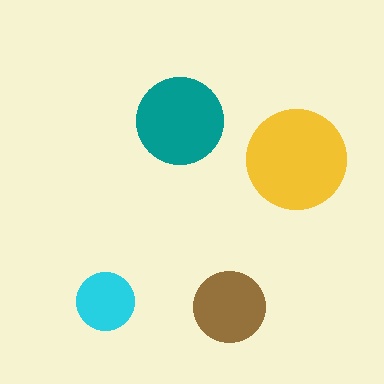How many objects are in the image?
There are 4 objects in the image.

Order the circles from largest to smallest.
the yellow one, the teal one, the brown one, the cyan one.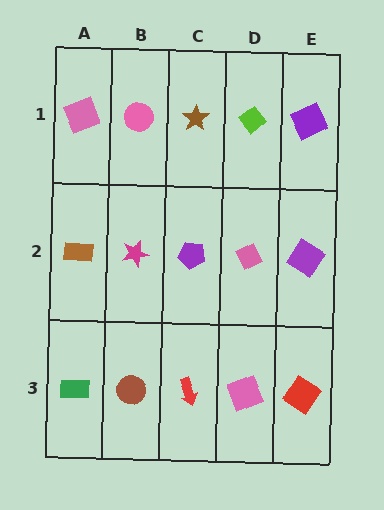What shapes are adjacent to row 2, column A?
A pink square (row 1, column A), a green rectangle (row 3, column A), a magenta star (row 2, column B).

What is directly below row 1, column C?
A purple pentagon.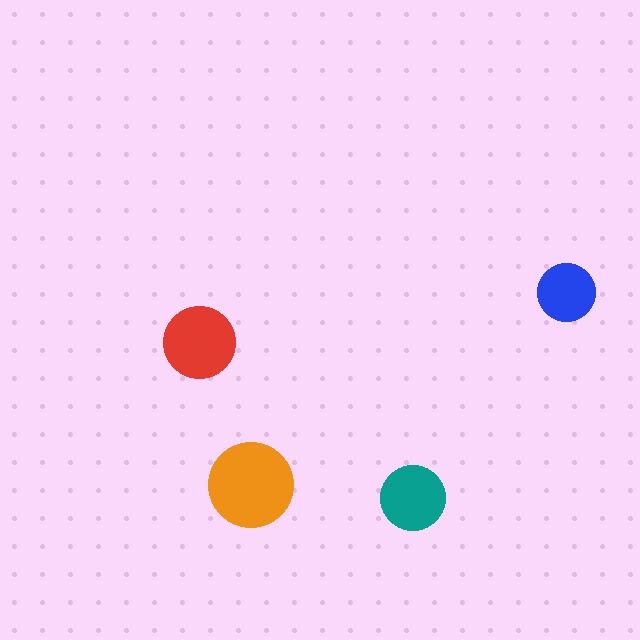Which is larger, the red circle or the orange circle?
The orange one.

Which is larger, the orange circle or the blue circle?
The orange one.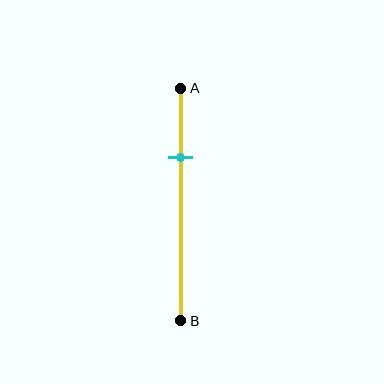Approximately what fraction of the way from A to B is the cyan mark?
The cyan mark is approximately 30% of the way from A to B.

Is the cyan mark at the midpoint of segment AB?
No, the mark is at about 30% from A, not at the 50% midpoint.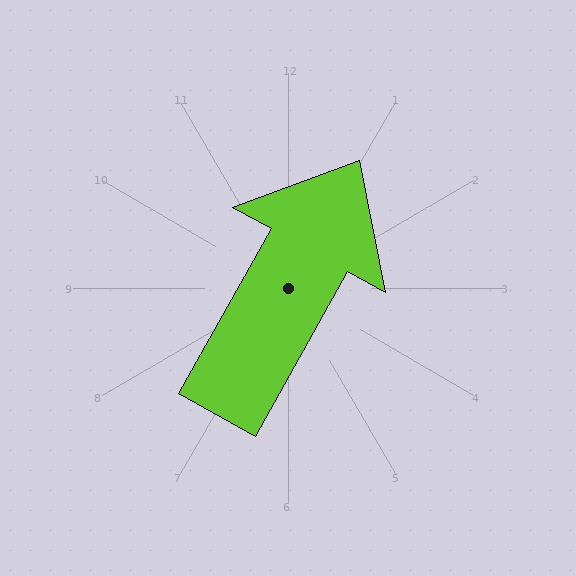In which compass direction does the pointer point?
Northeast.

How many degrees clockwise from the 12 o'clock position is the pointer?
Approximately 29 degrees.